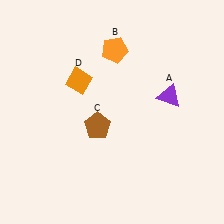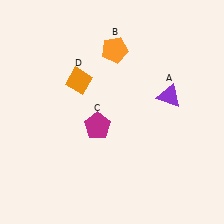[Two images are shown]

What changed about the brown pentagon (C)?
In Image 1, C is brown. In Image 2, it changed to magenta.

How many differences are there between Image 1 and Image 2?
There is 1 difference between the two images.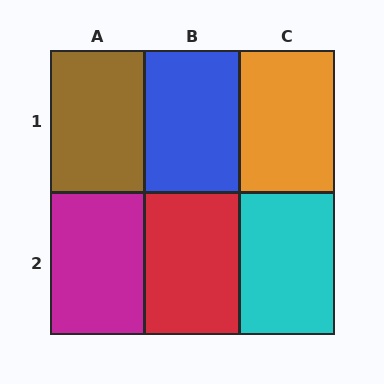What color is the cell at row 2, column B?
Red.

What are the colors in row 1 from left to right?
Brown, blue, orange.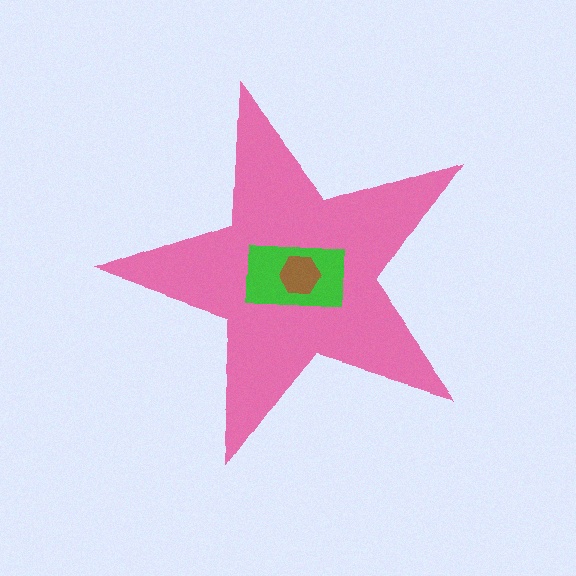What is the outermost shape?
The pink star.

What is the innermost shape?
The brown hexagon.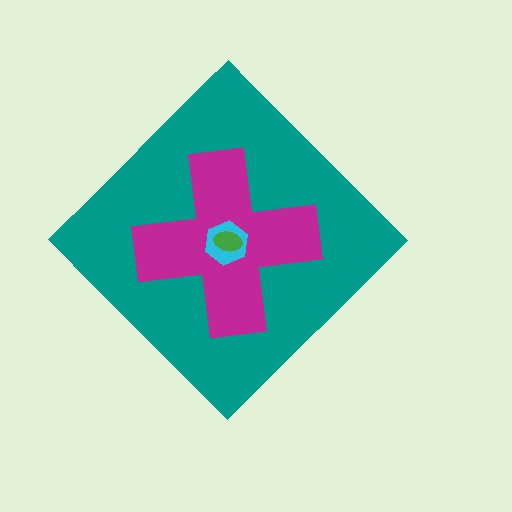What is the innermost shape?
The green ellipse.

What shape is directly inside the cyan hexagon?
The green ellipse.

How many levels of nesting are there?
4.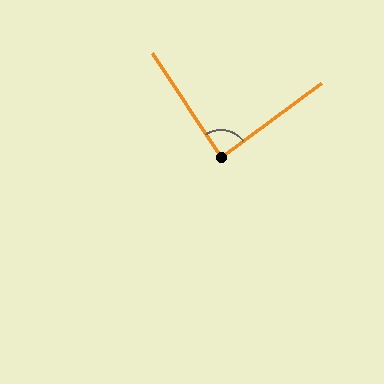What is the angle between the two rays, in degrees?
Approximately 87 degrees.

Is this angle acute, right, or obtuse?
It is approximately a right angle.